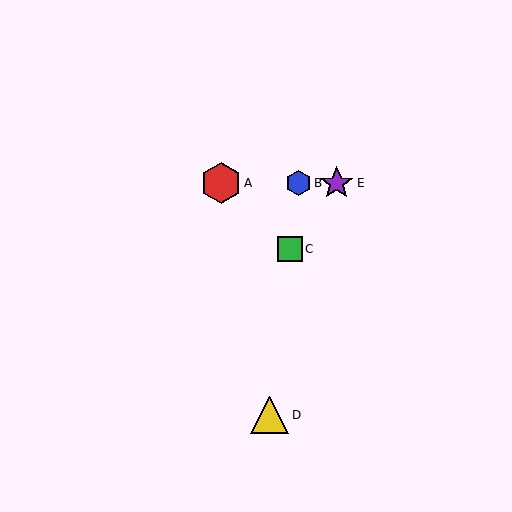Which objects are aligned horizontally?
Objects A, B, E are aligned horizontally.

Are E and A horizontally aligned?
Yes, both are at y≈183.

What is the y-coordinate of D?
Object D is at y≈415.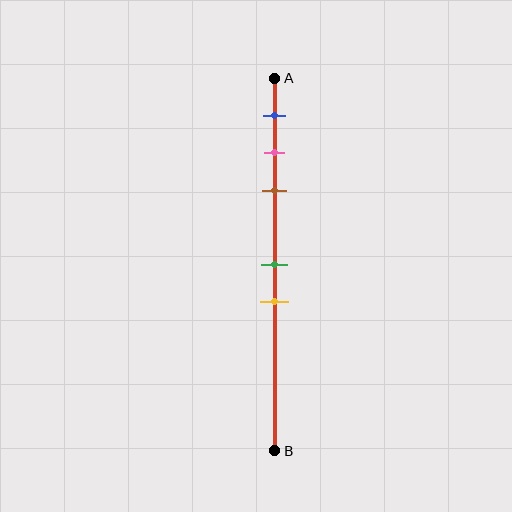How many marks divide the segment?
There are 5 marks dividing the segment.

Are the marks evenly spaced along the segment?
No, the marks are not evenly spaced.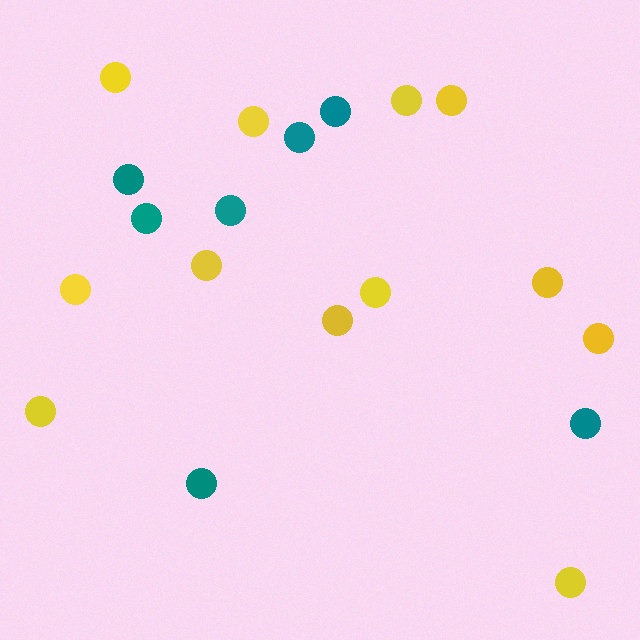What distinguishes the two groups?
There are 2 groups: one group of teal circles (7) and one group of yellow circles (12).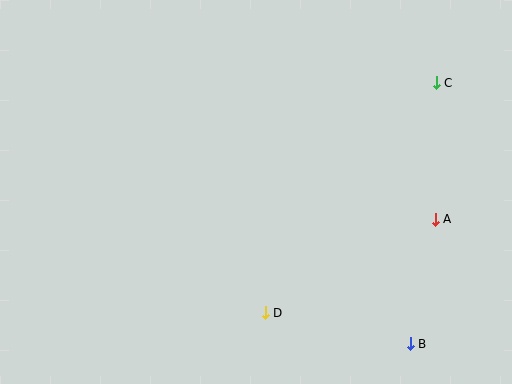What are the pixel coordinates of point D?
Point D is at (265, 313).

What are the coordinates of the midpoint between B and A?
The midpoint between B and A is at (423, 282).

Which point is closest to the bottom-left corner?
Point D is closest to the bottom-left corner.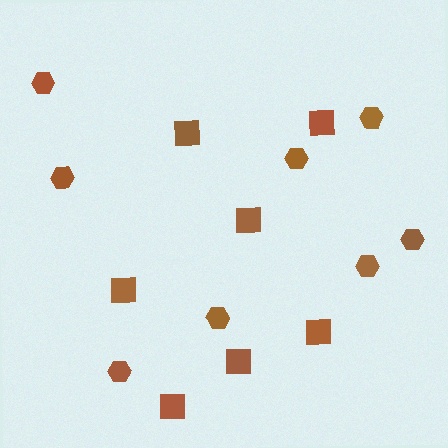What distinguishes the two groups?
There are 2 groups: one group of hexagons (8) and one group of squares (7).